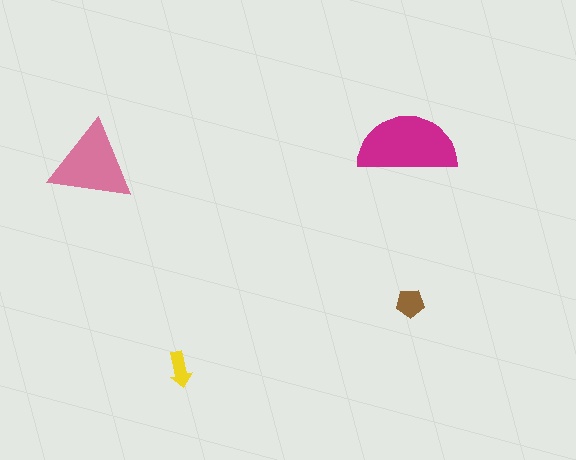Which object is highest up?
The magenta semicircle is topmost.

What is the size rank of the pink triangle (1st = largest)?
2nd.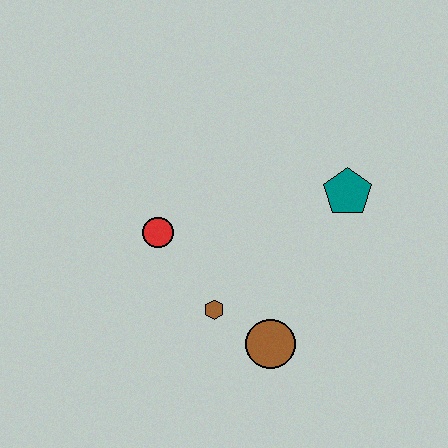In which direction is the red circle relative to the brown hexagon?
The red circle is above the brown hexagon.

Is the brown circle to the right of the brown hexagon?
Yes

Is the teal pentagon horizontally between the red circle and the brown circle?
No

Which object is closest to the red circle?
The brown hexagon is closest to the red circle.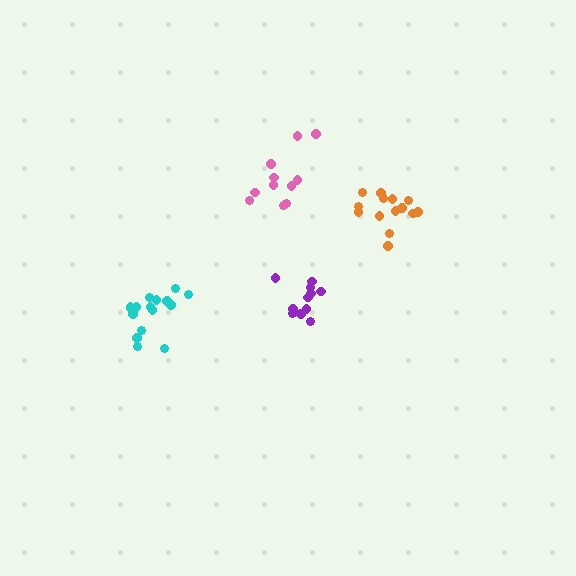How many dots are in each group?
Group 1: 14 dots, Group 2: 16 dots, Group 3: 11 dots, Group 4: 11 dots (52 total).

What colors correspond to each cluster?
The clusters are colored: orange, cyan, pink, purple.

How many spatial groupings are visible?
There are 4 spatial groupings.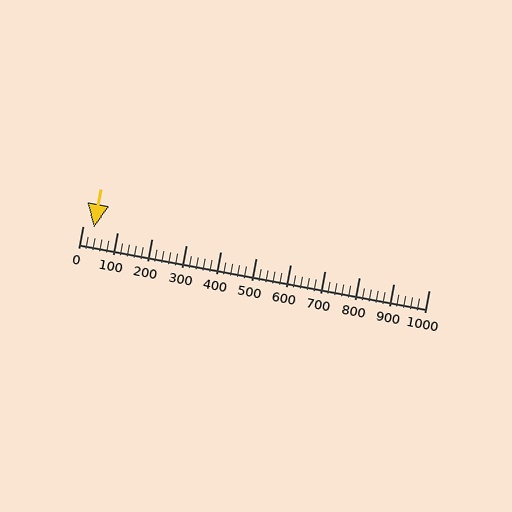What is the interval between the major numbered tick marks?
The major tick marks are spaced 100 units apart.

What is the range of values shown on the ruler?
The ruler shows values from 0 to 1000.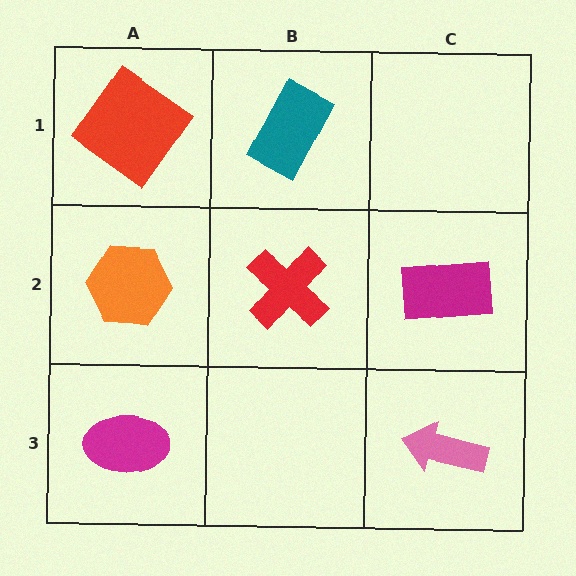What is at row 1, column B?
A teal rectangle.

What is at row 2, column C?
A magenta rectangle.